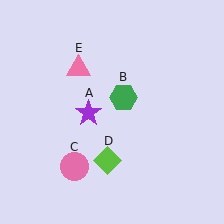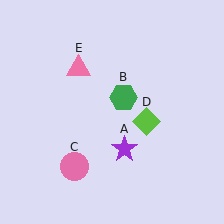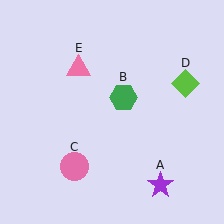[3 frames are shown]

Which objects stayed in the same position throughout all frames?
Green hexagon (object B) and pink circle (object C) and pink triangle (object E) remained stationary.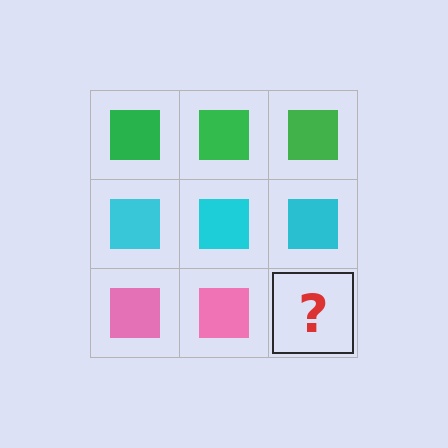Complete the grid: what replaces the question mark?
The question mark should be replaced with a pink square.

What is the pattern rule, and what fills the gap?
The rule is that each row has a consistent color. The gap should be filled with a pink square.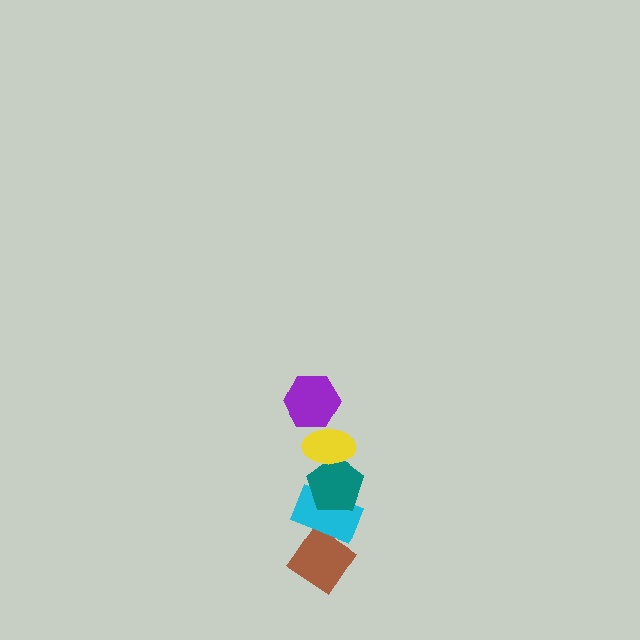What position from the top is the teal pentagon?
The teal pentagon is 3rd from the top.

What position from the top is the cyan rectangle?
The cyan rectangle is 4th from the top.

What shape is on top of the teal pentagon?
The yellow ellipse is on top of the teal pentagon.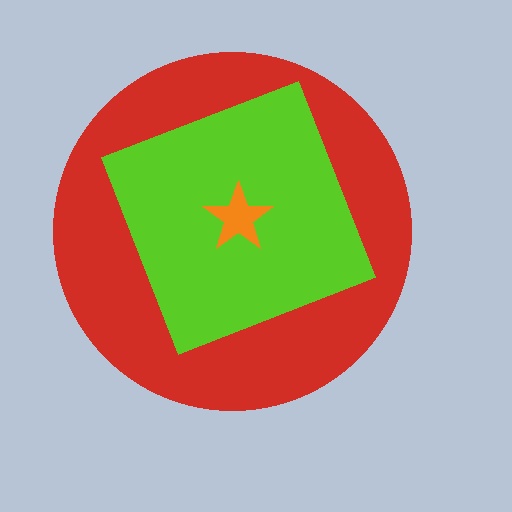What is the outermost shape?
The red circle.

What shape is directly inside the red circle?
The lime diamond.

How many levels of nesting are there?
3.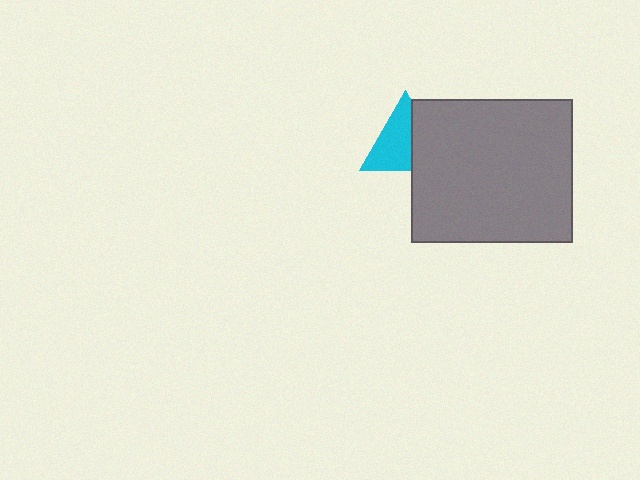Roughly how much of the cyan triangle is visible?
About half of it is visible (roughly 62%).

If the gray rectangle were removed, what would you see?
You would see the complete cyan triangle.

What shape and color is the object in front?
The object in front is a gray rectangle.